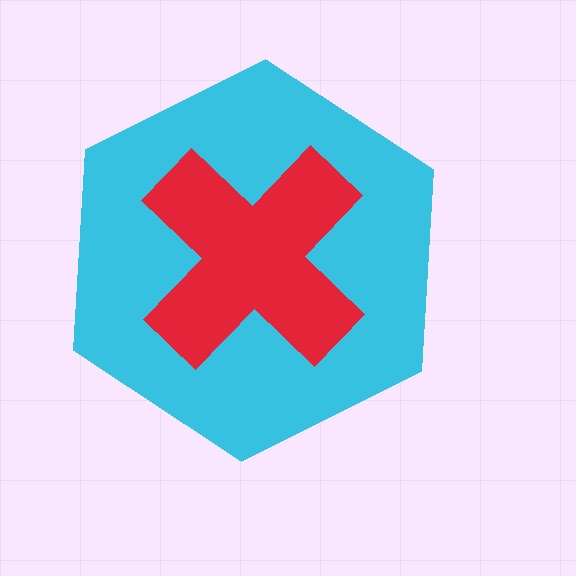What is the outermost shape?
The cyan hexagon.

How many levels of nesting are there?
2.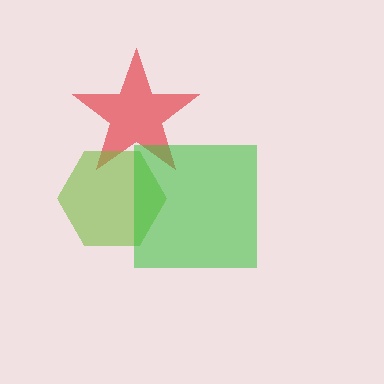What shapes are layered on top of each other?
The layered shapes are: a red star, a lime hexagon, a green square.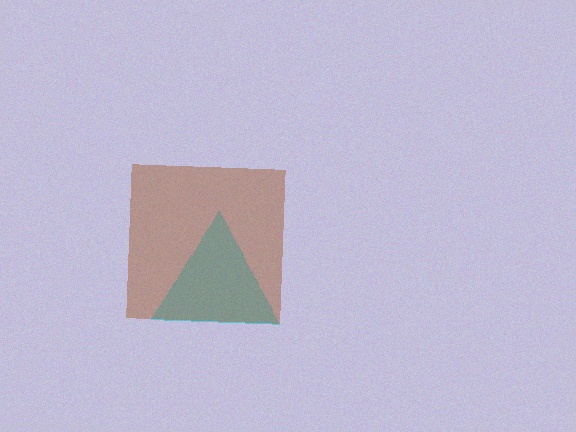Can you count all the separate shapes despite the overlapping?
Yes, there are 2 separate shapes.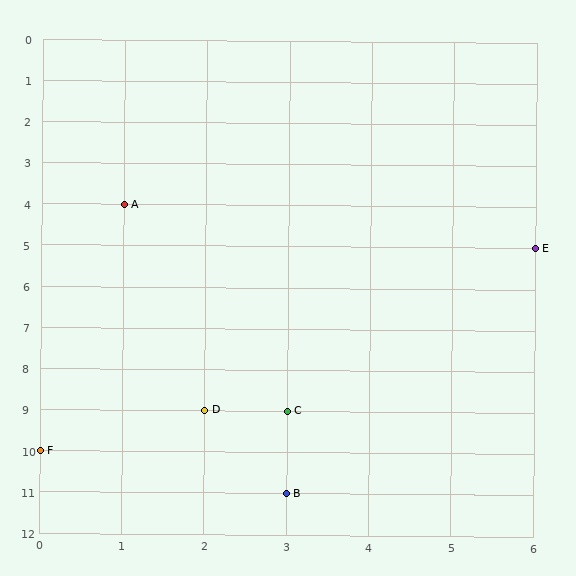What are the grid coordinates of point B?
Point B is at grid coordinates (3, 11).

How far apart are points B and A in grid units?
Points B and A are 2 columns and 7 rows apart (about 7.3 grid units diagonally).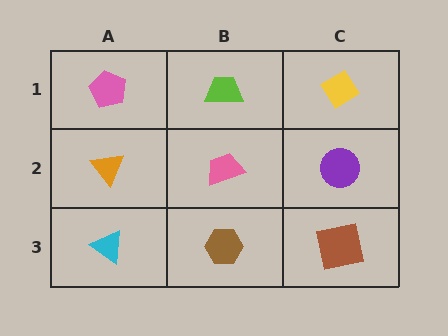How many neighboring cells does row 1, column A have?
2.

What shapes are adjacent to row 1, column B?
A pink trapezoid (row 2, column B), a pink pentagon (row 1, column A), a yellow diamond (row 1, column C).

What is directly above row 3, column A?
An orange triangle.